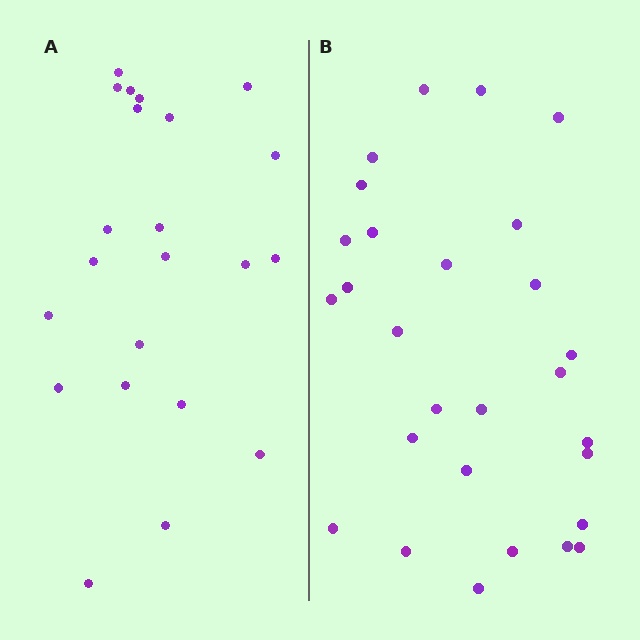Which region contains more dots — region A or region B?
Region B (the right region) has more dots.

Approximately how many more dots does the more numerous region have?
Region B has about 6 more dots than region A.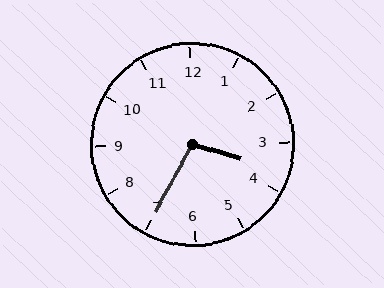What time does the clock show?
3:35.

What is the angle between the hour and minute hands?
Approximately 102 degrees.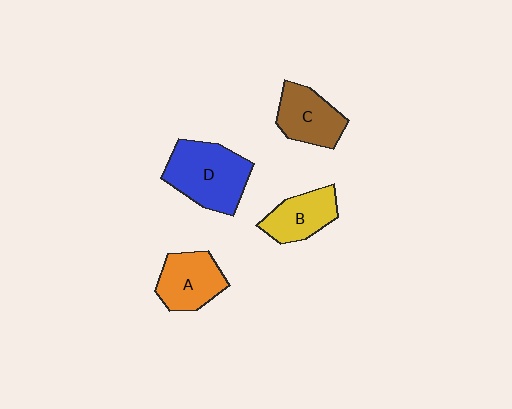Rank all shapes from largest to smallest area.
From largest to smallest: D (blue), A (orange), C (brown), B (yellow).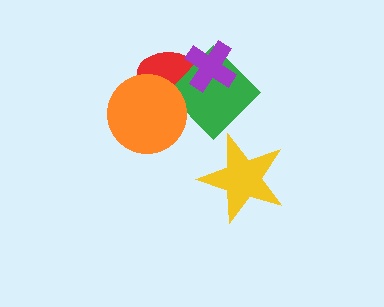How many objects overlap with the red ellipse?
3 objects overlap with the red ellipse.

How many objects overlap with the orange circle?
2 objects overlap with the orange circle.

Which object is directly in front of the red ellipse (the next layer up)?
The green diamond is directly in front of the red ellipse.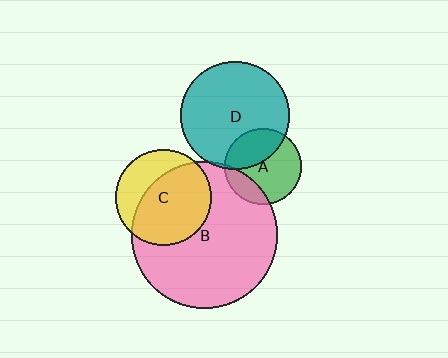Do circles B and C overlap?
Yes.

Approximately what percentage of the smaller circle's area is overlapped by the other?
Approximately 65%.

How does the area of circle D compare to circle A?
Approximately 2.0 times.